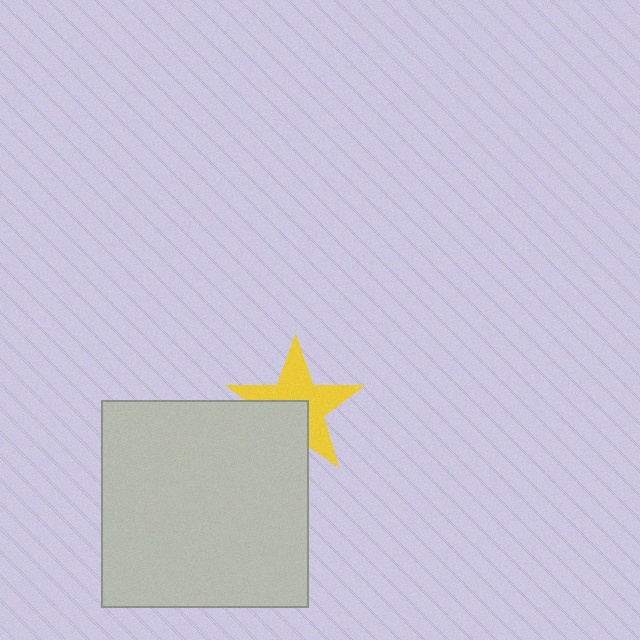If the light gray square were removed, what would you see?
You would see the complete yellow star.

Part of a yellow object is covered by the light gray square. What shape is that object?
It is a star.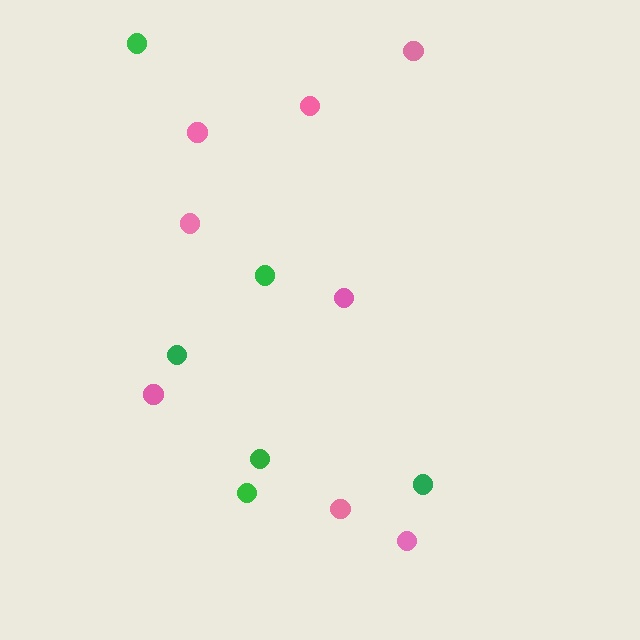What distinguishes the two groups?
There are 2 groups: one group of green circles (6) and one group of pink circles (8).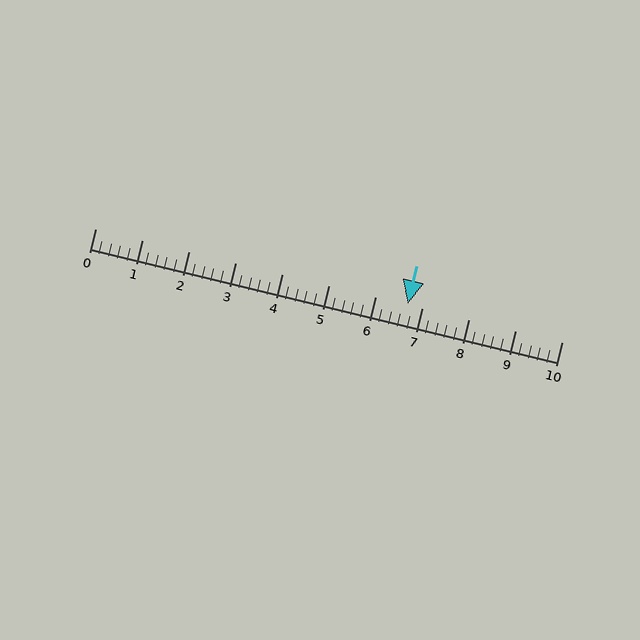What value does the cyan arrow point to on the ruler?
The cyan arrow points to approximately 6.7.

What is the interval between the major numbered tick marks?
The major tick marks are spaced 1 units apart.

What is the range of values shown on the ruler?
The ruler shows values from 0 to 10.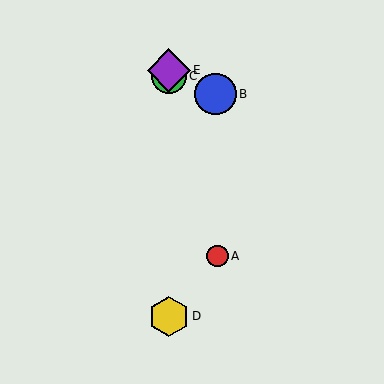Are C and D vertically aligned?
Yes, both are at x≈169.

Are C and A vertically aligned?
No, C is at x≈169 and A is at x≈217.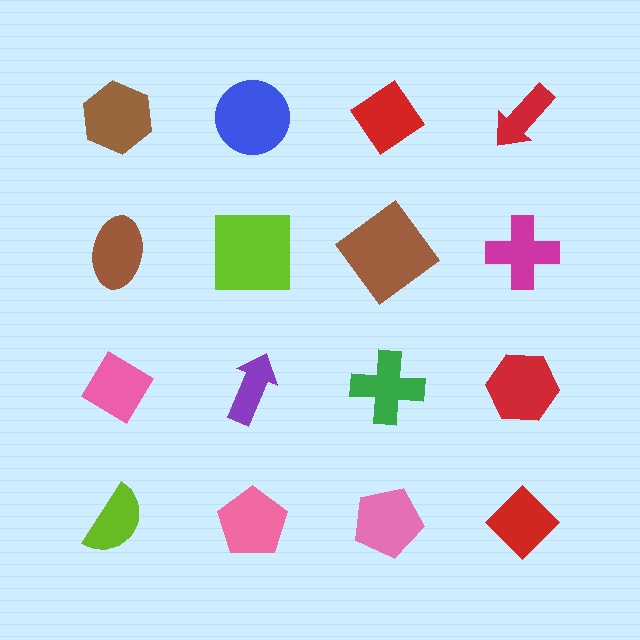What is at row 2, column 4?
A magenta cross.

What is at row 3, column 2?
A purple arrow.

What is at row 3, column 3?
A green cross.